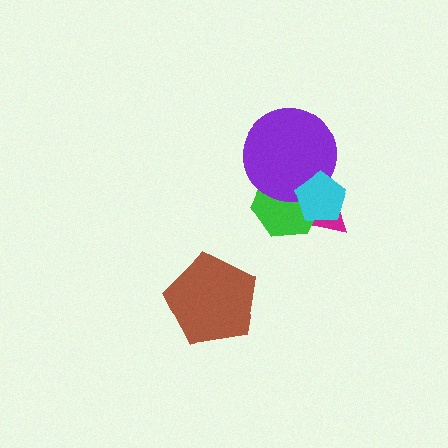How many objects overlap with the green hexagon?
3 objects overlap with the green hexagon.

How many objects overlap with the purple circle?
3 objects overlap with the purple circle.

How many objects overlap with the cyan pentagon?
3 objects overlap with the cyan pentagon.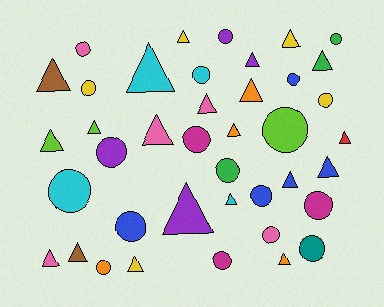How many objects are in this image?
There are 40 objects.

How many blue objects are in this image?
There are 5 blue objects.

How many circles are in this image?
There are 19 circles.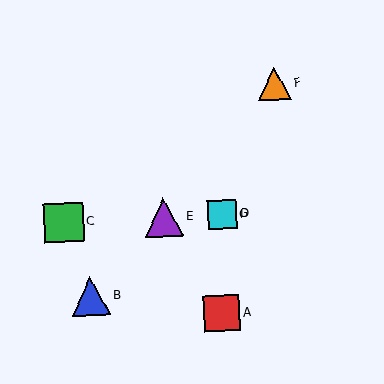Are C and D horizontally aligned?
Yes, both are at y≈222.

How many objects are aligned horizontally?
4 objects (C, D, E, G) are aligned horizontally.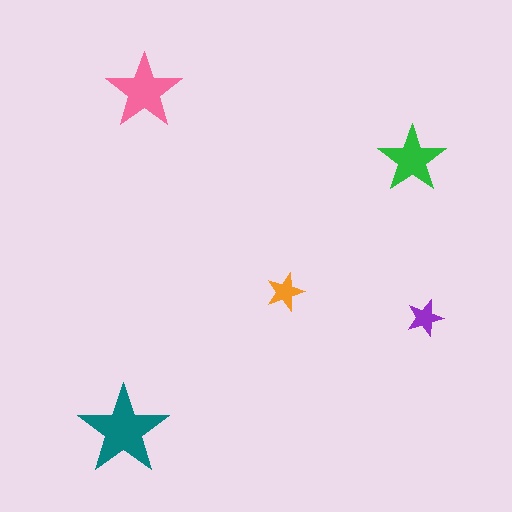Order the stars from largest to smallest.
the teal one, the pink one, the green one, the orange one, the purple one.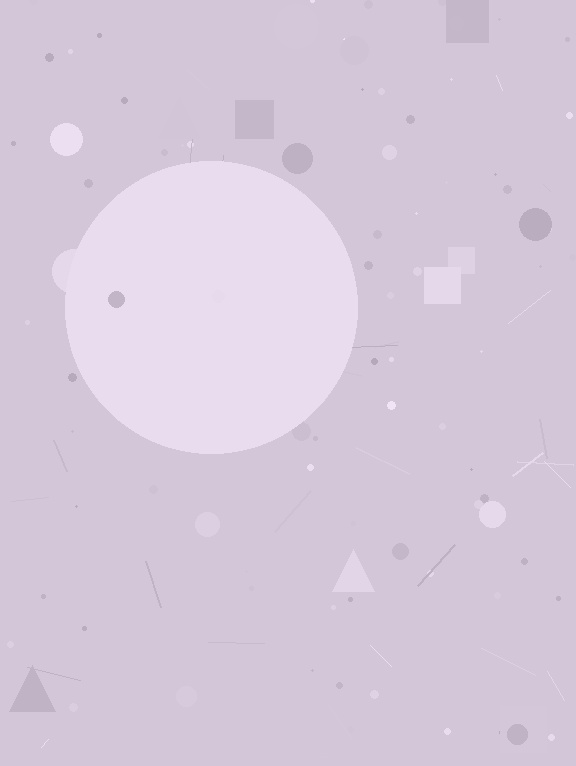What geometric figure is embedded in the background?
A circle is embedded in the background.